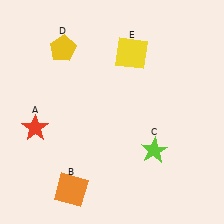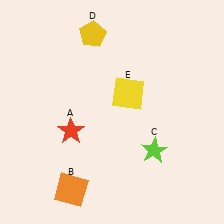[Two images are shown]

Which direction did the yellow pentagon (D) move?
The yellow pentagon (D) moved right.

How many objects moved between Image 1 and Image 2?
3 objects moved between the two images.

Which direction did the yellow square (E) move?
The yellow square (E) moved down.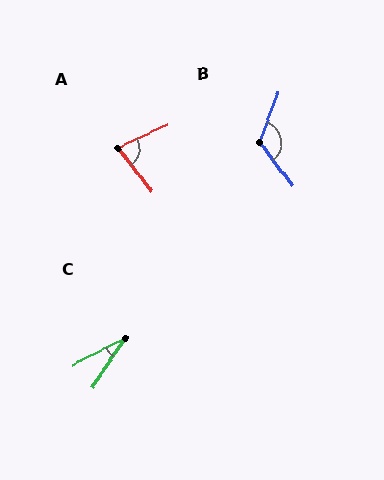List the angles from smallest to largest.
C (29°), A (77°), B (122°).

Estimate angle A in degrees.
Approximately 77 degrees.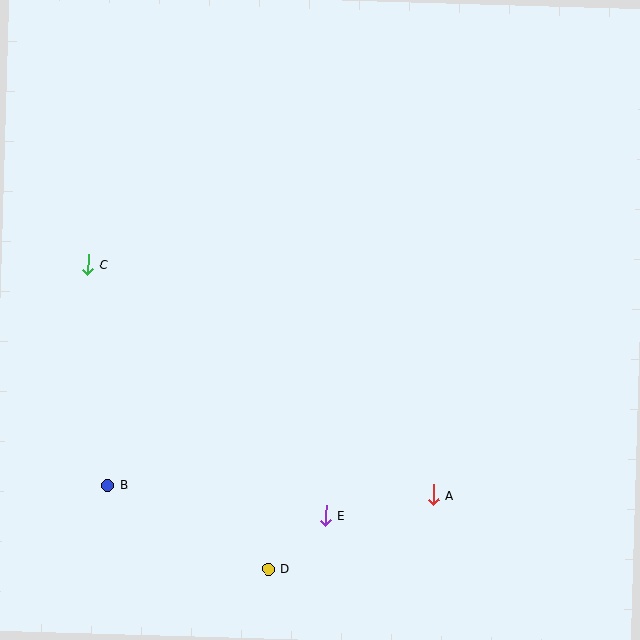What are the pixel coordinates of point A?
Point A is at (433, 495).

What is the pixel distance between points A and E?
The distance between A and E is 110 pixels.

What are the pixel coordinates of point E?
Point E is at (326, 515).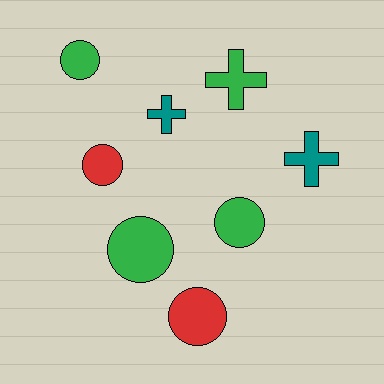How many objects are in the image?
There are 8 objects.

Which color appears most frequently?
Green, with 4 objects.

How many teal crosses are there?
There are 2 teal crosses.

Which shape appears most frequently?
Circle, with 5 objects.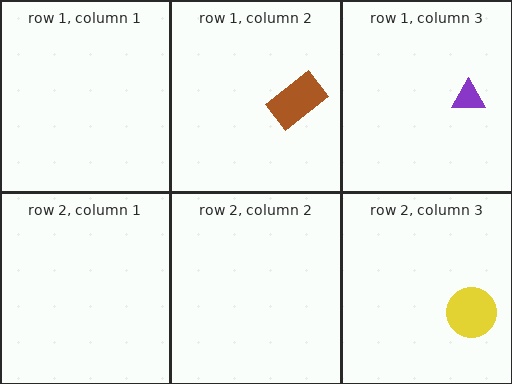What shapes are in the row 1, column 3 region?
The purple triangle.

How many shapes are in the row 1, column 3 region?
1.